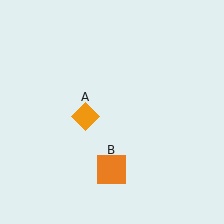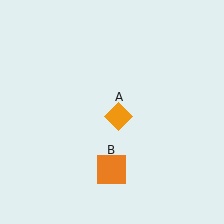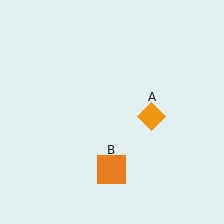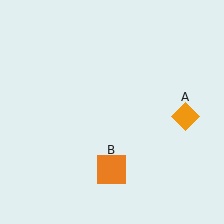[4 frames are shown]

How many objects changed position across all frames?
1 object changed position: orange diamond (object A).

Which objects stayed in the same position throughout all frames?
Orange square (object B) remained stationary.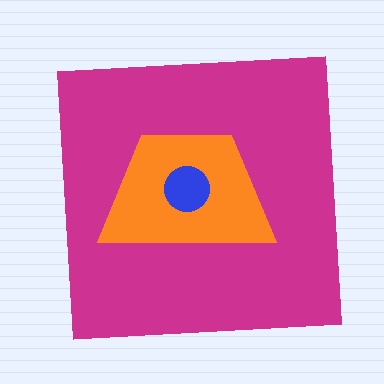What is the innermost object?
The blue circle.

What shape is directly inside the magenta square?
The orange trapezoid.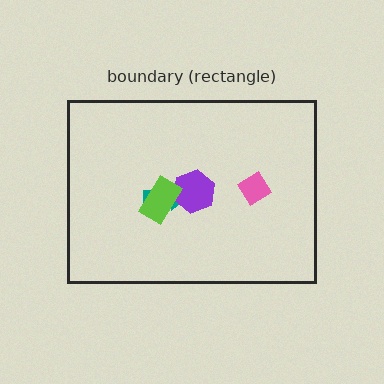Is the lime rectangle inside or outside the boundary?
Inside.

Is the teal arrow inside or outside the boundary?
Inside.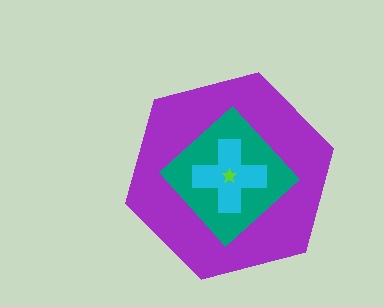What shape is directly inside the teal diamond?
The cyan cross.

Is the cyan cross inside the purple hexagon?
Yes.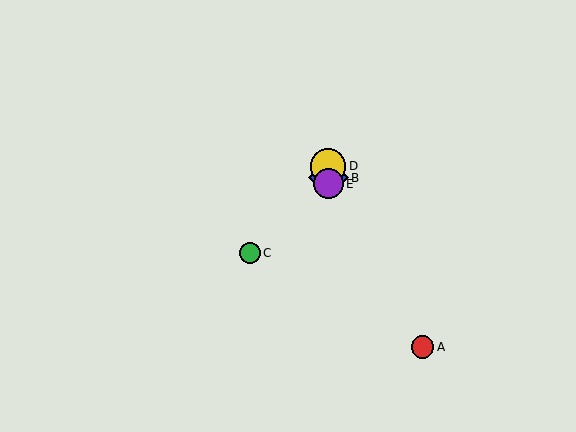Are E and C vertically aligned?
No, E is at x≈328 and C is at x≈250.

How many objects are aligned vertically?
3 objects (B, D, E) are aligned vertically.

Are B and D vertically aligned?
Yes, both are at x≈328.